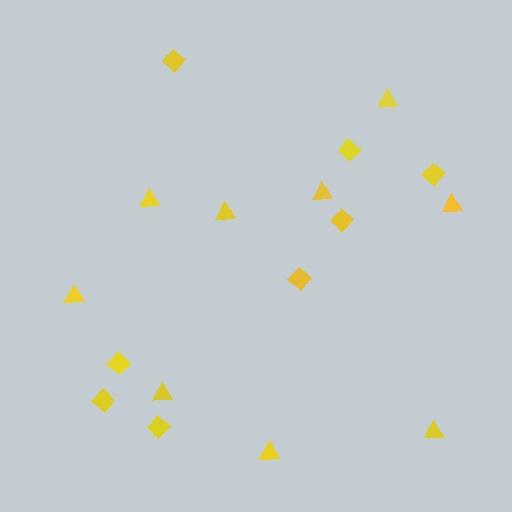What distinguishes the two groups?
There are 2 groups: one group of triangles (9) and one group of diamonds (8).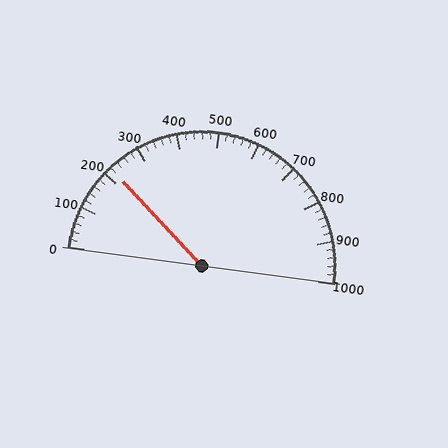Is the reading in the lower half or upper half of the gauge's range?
The reading is in the lower half of the range (0 to 1000).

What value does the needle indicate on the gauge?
The needle indicates approximately 220.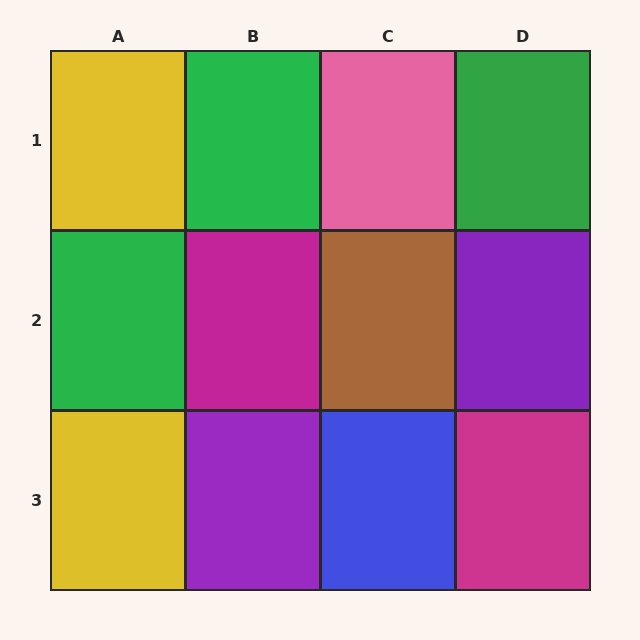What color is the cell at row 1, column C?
Pink.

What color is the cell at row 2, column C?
Brown.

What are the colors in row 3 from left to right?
Yellow, purple, blue, magenta.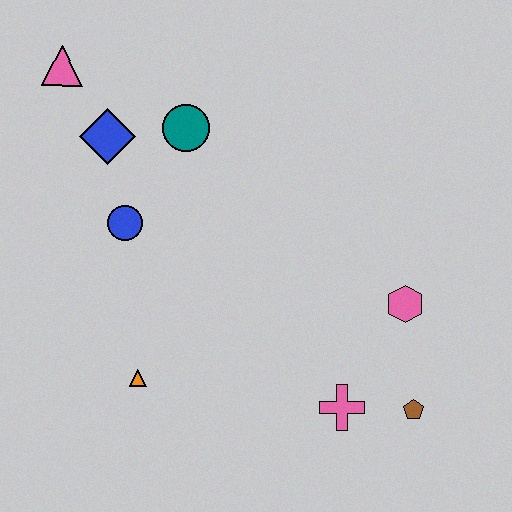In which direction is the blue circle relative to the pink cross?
The blue circle is to the left of the pink cross.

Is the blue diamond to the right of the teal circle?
No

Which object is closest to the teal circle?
The blue diamond is closest to the teal circle.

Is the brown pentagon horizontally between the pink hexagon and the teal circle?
No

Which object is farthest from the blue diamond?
The brown pentagon is farthest from the blue diamond.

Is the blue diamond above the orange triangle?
Yes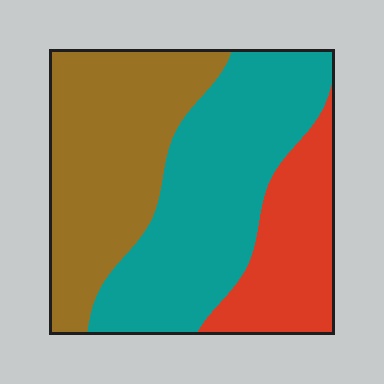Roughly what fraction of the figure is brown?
Brown takes up about three eighths (3/8) of the figure.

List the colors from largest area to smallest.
From largest to smallest: teal, brown, red.